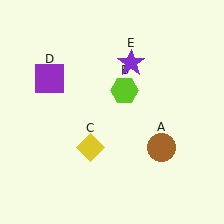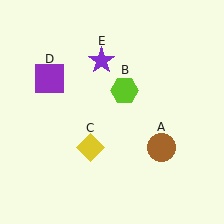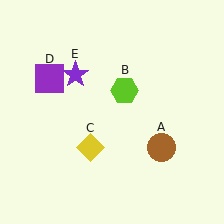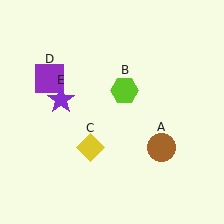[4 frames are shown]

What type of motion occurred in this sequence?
The purple star (object E) rotated counterclockwise around the center of the scene.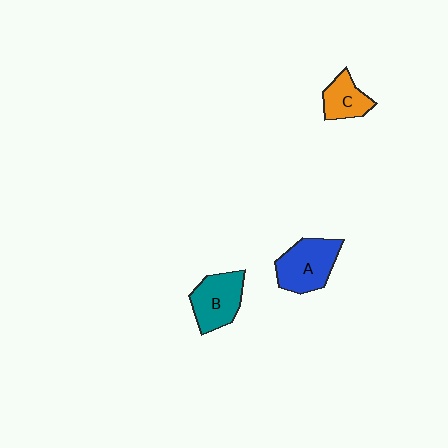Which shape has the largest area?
Shape A (blue).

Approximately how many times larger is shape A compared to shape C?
Approximately 1.6 times.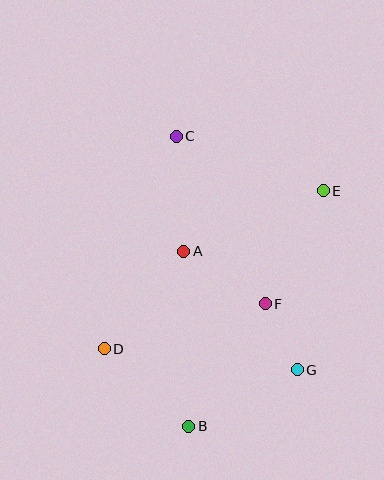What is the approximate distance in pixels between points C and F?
The distance between C and F is approximately 189 pixels.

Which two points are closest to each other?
Points F and G are closest to each other.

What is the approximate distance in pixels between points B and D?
The distance between B and D is approximately 114 pixels.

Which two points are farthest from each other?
Points B and C are farthest from each other.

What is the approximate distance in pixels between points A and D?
The distance between A and D is approximately 126 pixels.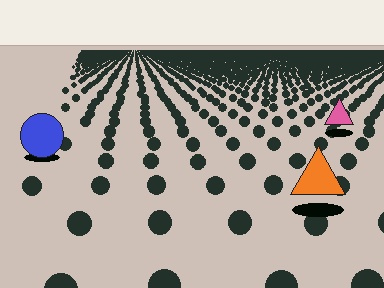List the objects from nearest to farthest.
From nearest to farthest: the orange triangle, the blue circle, the pink triangle.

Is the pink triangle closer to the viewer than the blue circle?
No. The blue circle is closer — you can tell from the texture gradient: the ground texture is coarser near it.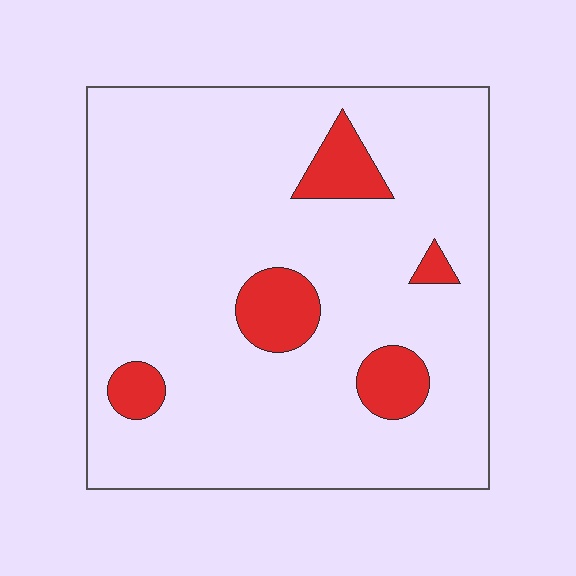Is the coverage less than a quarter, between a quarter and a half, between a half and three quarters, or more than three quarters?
Less than a quarter.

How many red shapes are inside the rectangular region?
5.